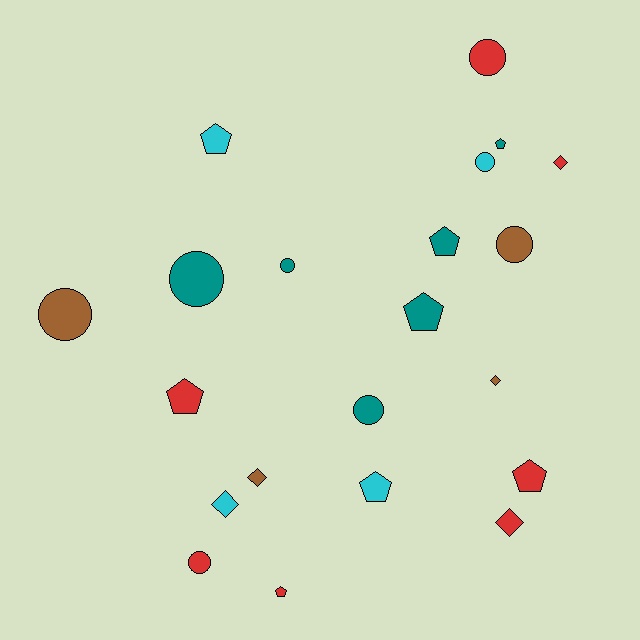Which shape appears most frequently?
Pentagon, with 8 objects.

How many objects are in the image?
There are 21 objects.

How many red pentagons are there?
There are 3 red pentagons.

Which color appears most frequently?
Red, with 7 objects.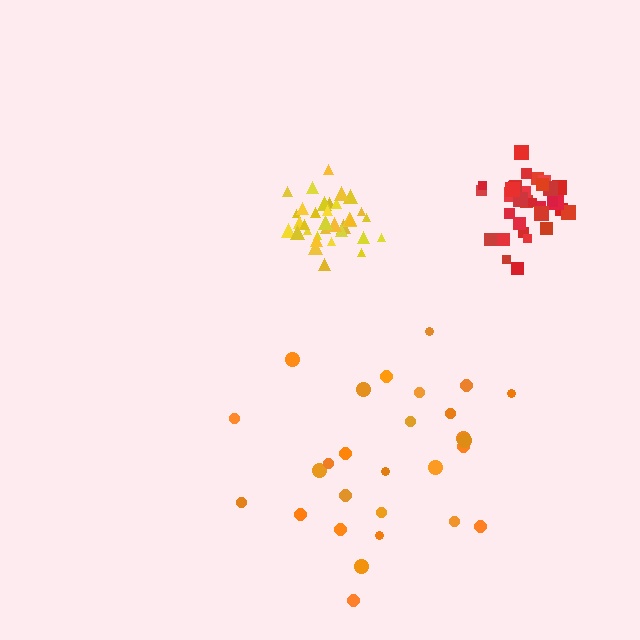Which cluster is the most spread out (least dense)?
Orange.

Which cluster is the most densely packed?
Yellow.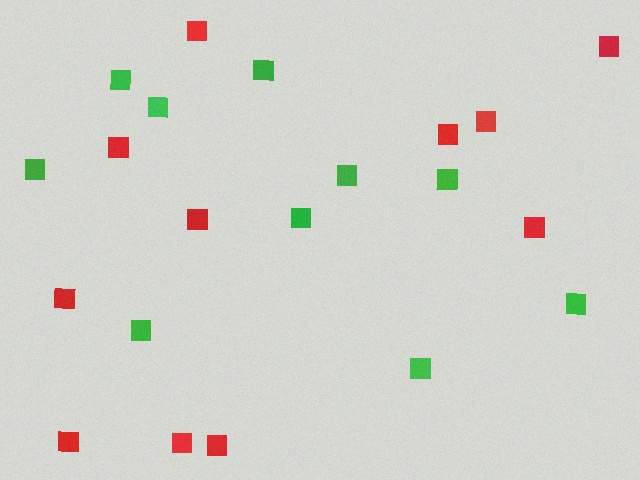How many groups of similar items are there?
There are 2 groups: one group of red squares (11) and one group of green squares (10).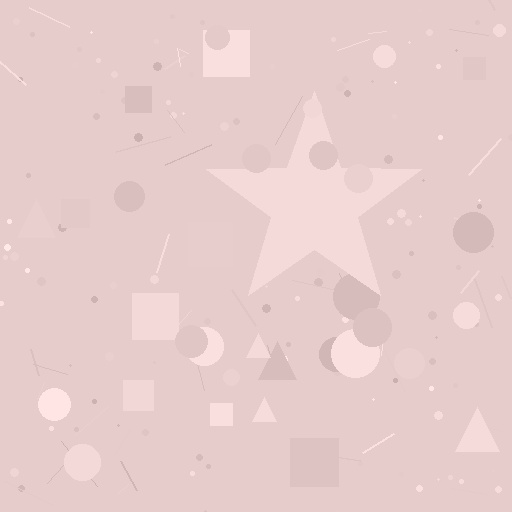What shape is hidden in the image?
A star is hidden in the image.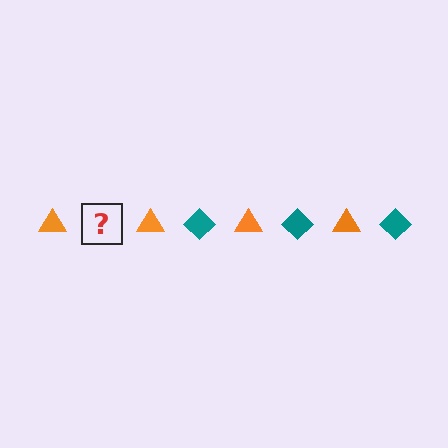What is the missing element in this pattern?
The missing element is a teal diamond.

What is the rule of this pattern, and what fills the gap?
The rule is that the pattern alternates between orange triangle and teal diamond. The gap should be filled with a teal diamond.